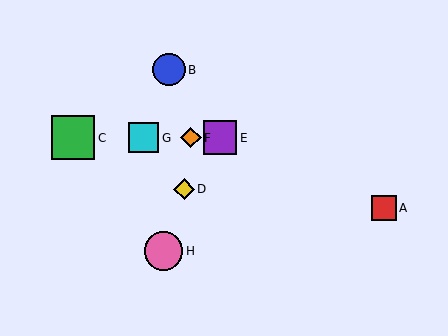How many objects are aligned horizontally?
4 objects (C, E, F, G) are aligned horizontally.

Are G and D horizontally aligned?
No, G is at y≈138 and D is at y≈189.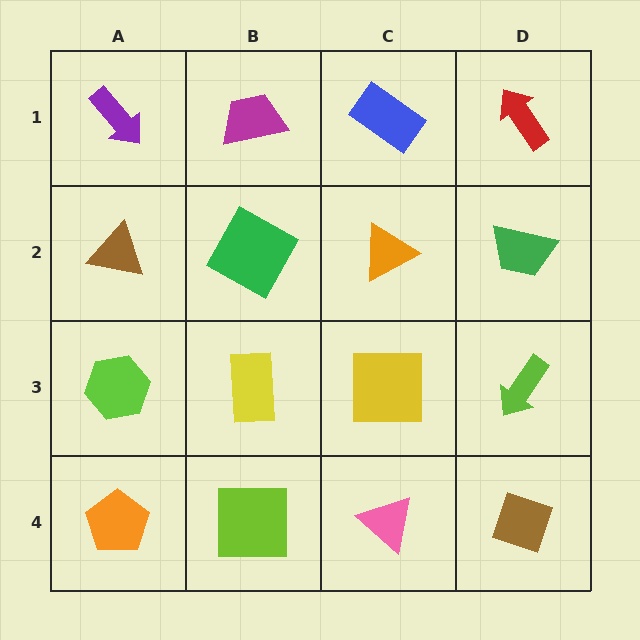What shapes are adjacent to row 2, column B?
A magenta trapezoid (row 1, column B), a yellow rectangle (row 3, column B), a brown triangle (row 2, column A), an orange triangle (row 2, column C).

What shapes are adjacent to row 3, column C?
An orange triangle (row 2, column C), a pink triangle (row 4, column C), a yellow rectangle (row 3, column B), a lime arrow (row 3, column D).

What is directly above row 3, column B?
A green square.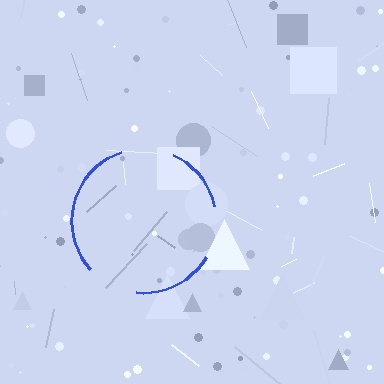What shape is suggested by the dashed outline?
The dashed outline suggests a circle.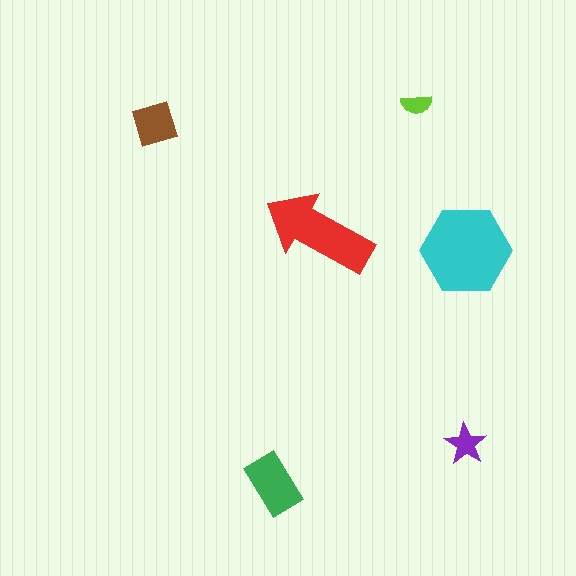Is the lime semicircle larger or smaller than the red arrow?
Smaller.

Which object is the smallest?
The lime semicircle.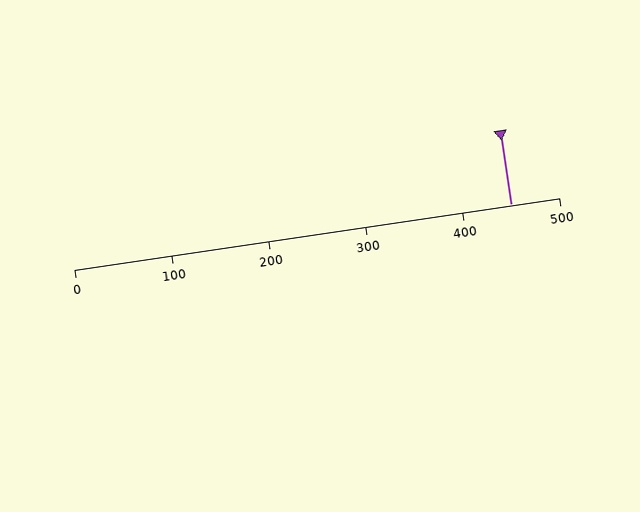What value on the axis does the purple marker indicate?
The marker indicates approximately 450.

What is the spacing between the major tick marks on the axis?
The major ticks are spaced 100 apart.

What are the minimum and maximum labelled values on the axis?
The axis runs from 0 to 500.